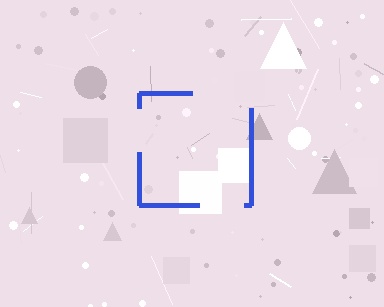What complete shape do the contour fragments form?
The contour fragments form a square.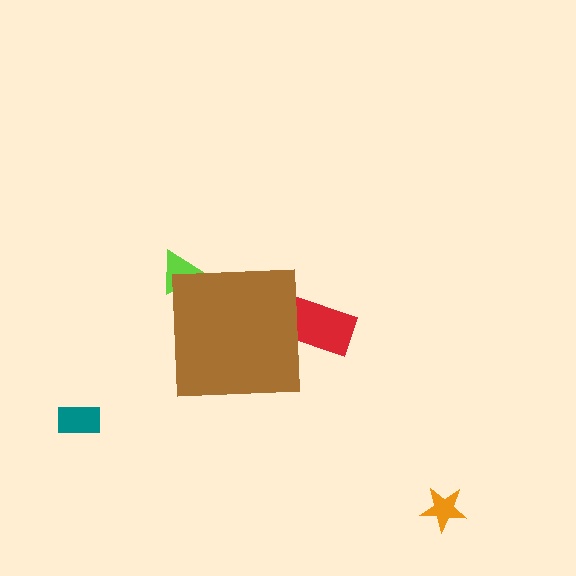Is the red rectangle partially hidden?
Yes, the red rectangle is partially hidden behind the brown square.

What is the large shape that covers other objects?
A brown square.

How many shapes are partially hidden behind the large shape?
2 shapes are partially hidden.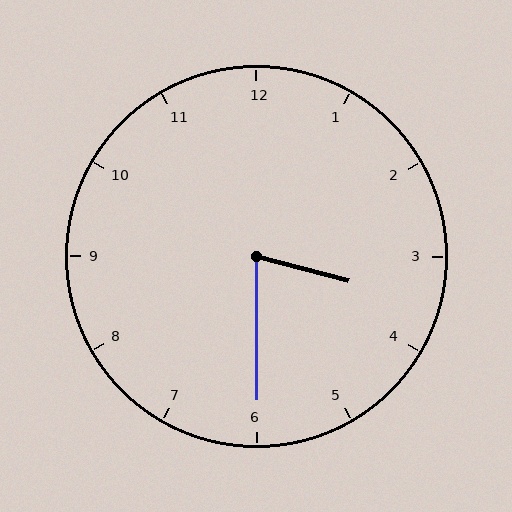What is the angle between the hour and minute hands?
Approximately 75 degrees.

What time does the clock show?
3:30.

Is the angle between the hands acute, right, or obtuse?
It is acute.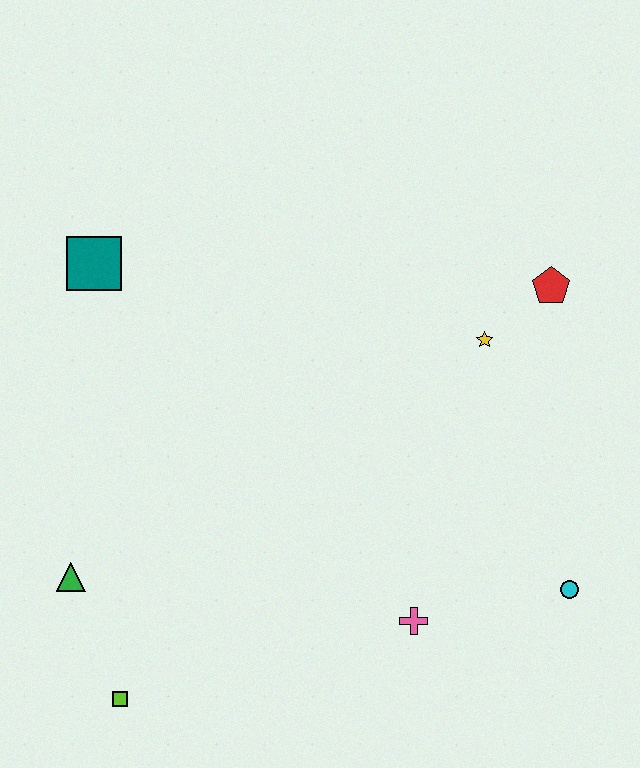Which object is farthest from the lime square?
The red pentagon is farthest from the lime square.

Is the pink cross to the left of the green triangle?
No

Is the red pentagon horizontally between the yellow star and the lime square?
No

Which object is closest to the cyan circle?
The pink cross is closest to the cyan circle.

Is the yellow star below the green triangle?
No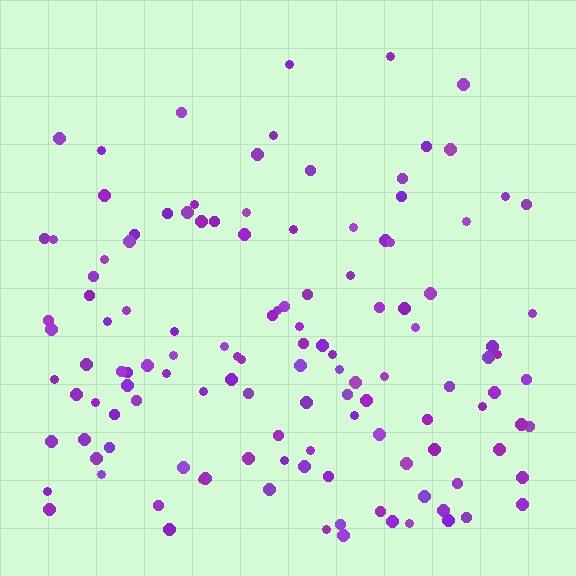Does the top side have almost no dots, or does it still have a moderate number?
Still a moderate number, just noticeably fewer than the bottom.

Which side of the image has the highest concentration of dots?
The bottom.